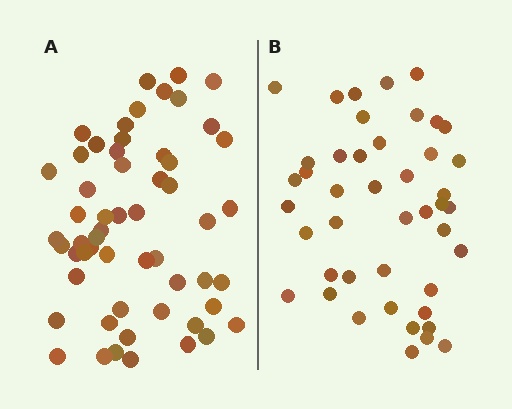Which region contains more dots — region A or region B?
Region A (the left region) has more dots.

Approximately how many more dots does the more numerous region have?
Region A has roughly 12 or so more dots than region B.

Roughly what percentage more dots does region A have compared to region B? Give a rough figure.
About 25% more.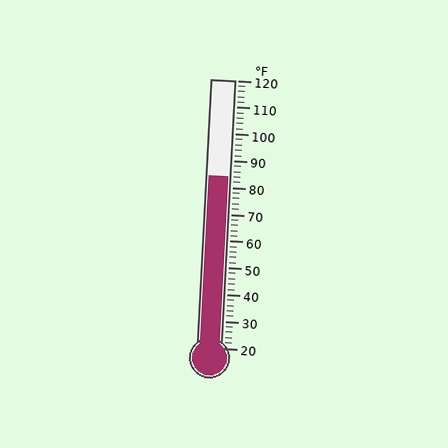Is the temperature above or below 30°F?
The temperature is above 30°F.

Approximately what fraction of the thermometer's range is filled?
The thermometer is filled to approximately 65% of its range.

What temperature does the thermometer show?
The thermometer shows approximately 84°F.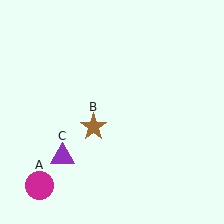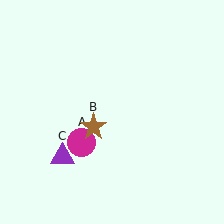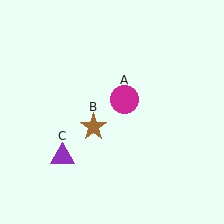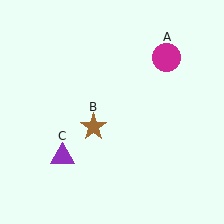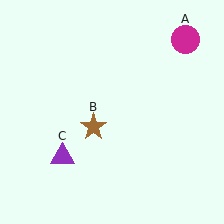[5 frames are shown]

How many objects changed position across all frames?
1 object changed position: magenta circle (object A).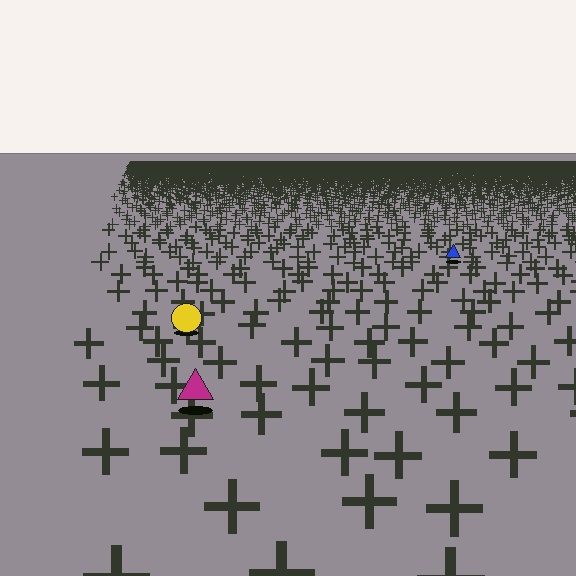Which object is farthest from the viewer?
The blue triangle is farthest from the viewer. It appears smaller and the ground texture around it is denser.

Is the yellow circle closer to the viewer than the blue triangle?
Yes. The yellow circle is closer — you can tell from the texture gradient: the ground texture is coarser near it.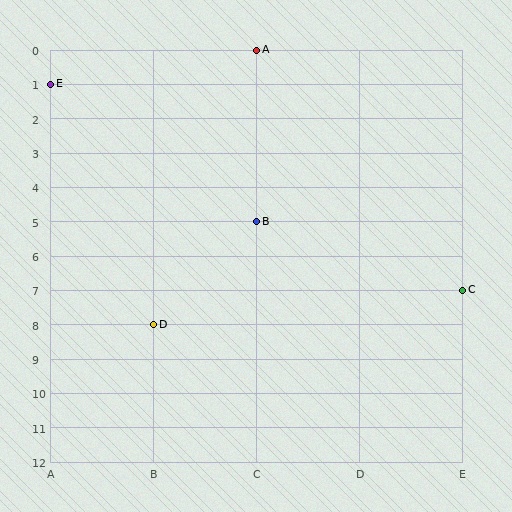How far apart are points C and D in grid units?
Points C and D are 3 columns and 1 row apart (about 3.2 grid units diagonally).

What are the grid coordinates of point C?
Point C is at grid coordinates (E, 7).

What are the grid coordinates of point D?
Point D is at grid coordinates (B, 8).